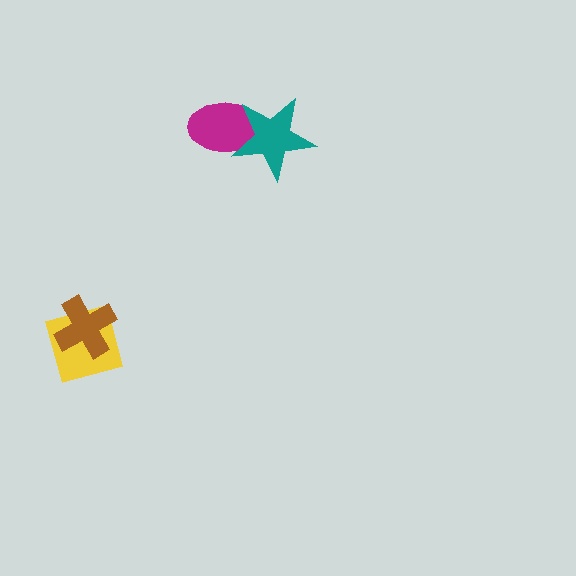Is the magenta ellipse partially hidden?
Yes, it is partially covered by another shape.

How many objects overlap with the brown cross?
1 object overlaps with the brown cross.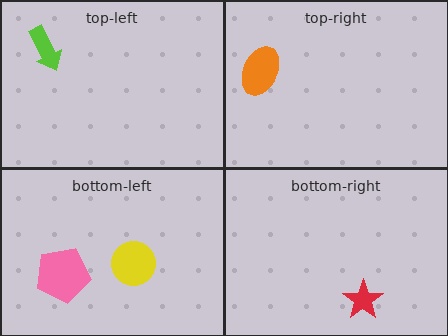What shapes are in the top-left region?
The lime arrow.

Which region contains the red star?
The bottom-right region.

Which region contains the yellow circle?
The bottom-left region.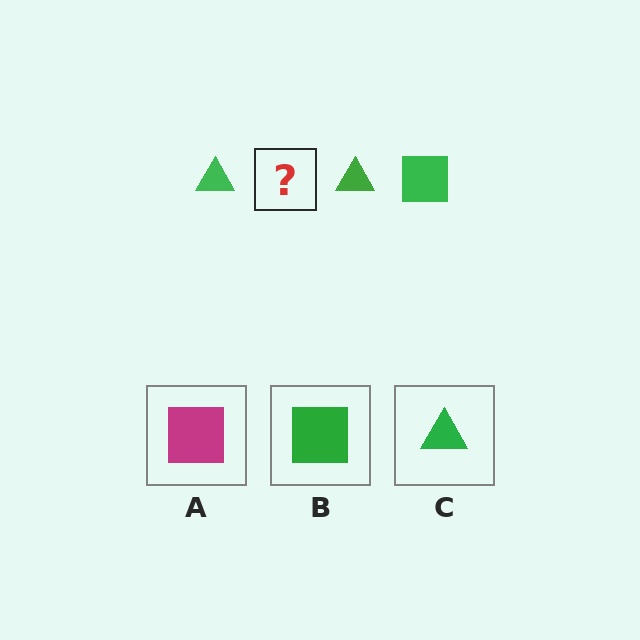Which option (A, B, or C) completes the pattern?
B.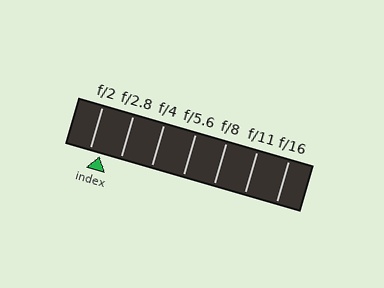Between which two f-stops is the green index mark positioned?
The index mark is between f/2 and f/2.8.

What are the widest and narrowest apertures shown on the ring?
The widest aperture shown is f/2 and the narrowest is f/16.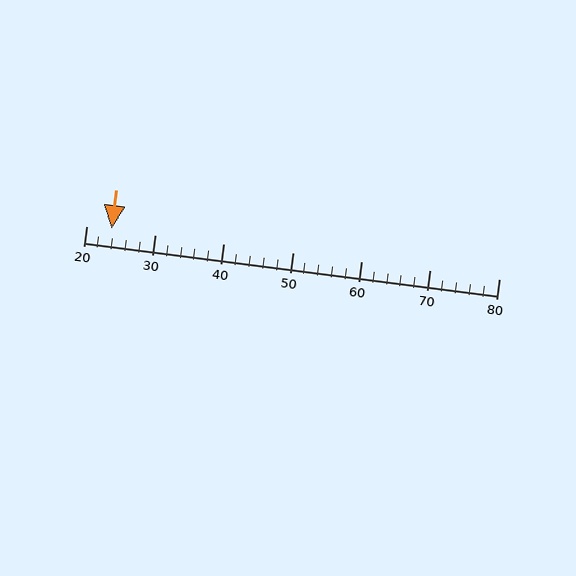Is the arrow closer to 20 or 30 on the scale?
The arrow is closer to 20.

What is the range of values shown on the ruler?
The ruler shows values from 20 to 80.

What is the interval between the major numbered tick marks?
The major tick marks are spaced 10 units apart.